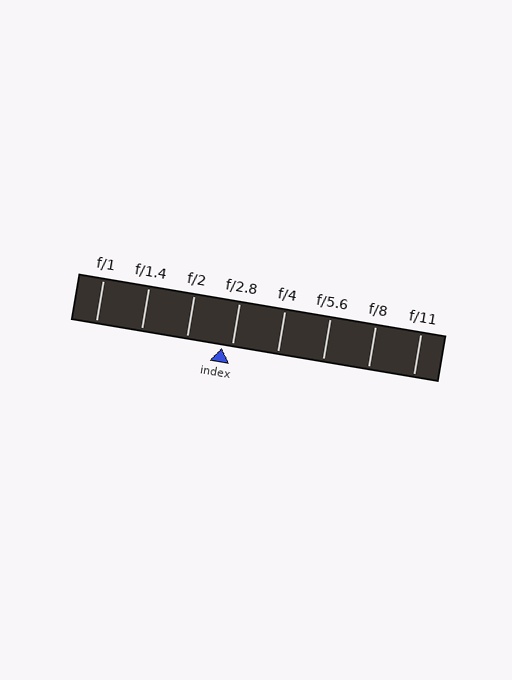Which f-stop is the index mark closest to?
The index mark is closest to f/2.8.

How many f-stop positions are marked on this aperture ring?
There are 8 f-stop positions marked.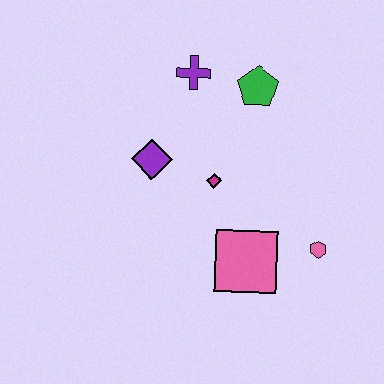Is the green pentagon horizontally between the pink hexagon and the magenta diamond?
Yes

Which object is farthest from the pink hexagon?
The purple cross is farthest from the pink hexagon.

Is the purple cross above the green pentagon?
Yes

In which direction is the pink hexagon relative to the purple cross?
The pink hexagon is below the purple cross.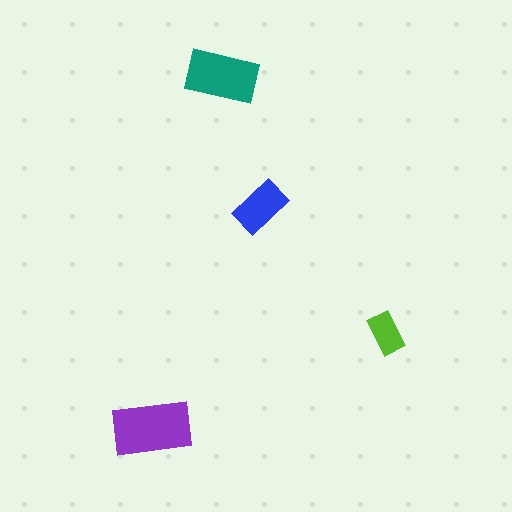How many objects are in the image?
There are 4 objects in the image.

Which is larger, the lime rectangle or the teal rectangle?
The teal one.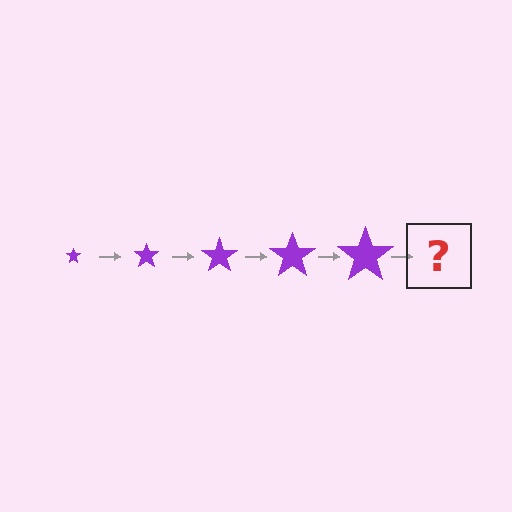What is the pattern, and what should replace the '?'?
The pattern is that the star gets progressively larger each step. The '?' should be a purple star, larger than the previous one.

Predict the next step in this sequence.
The next step is a purple star, larger than the previous one.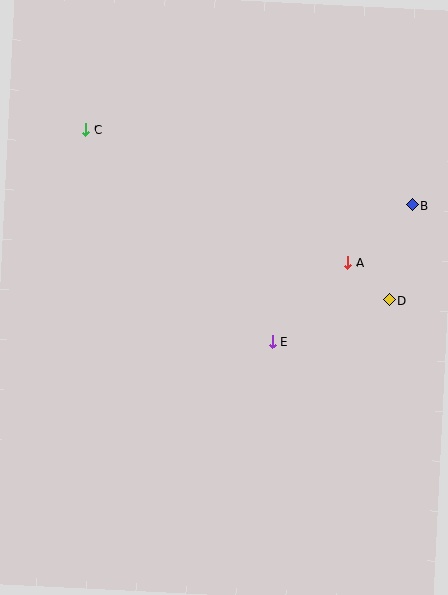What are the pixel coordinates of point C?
Point C is at (86, 129).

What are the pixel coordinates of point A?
Point A is at (348, 262).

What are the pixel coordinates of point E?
Point E is at (272, 342).